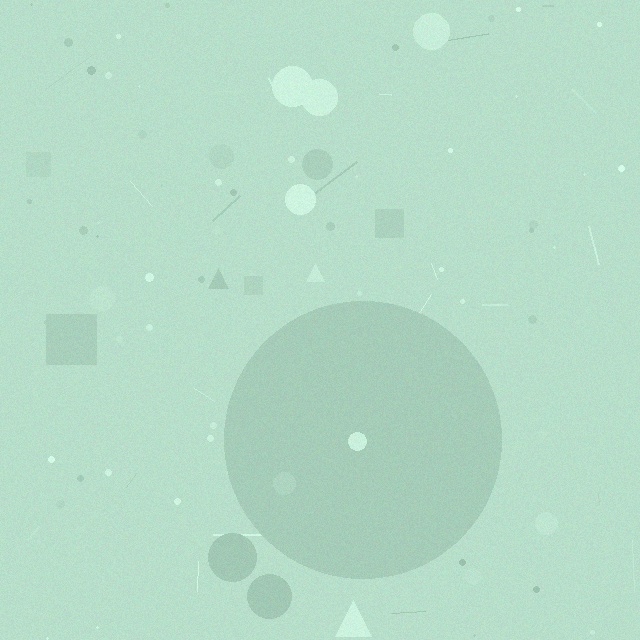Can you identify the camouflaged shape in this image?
The camouflaged shape is a circle.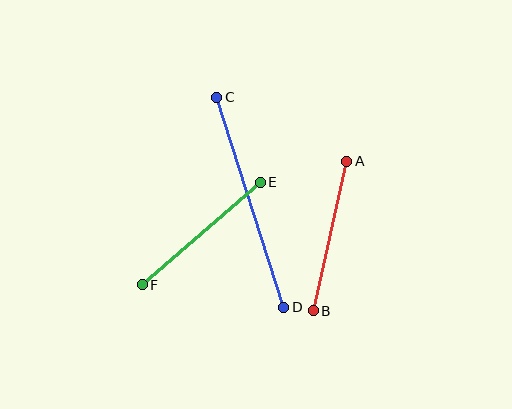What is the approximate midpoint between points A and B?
The midpoint is at approximately (330, 236) pixels.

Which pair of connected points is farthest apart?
Points C and D are farthest apart.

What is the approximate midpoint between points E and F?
The midpoint is at approximately (201, 233) pixels.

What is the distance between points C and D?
The distance is approximately 220 pixels.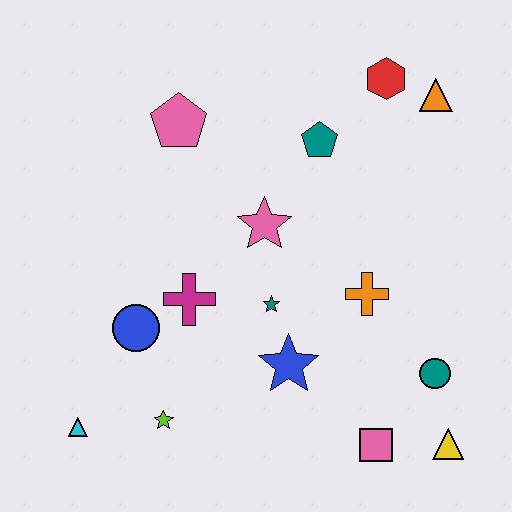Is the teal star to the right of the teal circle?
No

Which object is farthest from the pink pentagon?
The yellow triangle is farthest from the pink pentagon.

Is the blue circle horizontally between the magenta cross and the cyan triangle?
Yes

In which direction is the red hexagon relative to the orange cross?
The red hexagon is above the orange cross.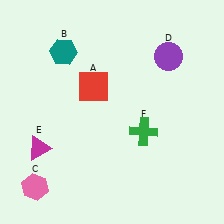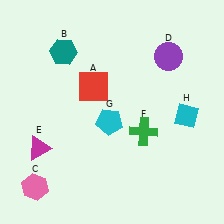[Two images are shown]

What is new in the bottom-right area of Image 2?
A cyan diamond (H) was added in the bottom-right area of Image 2.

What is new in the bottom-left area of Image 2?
A cyan pentagon (G) was added in the bottom-left area of Image 2.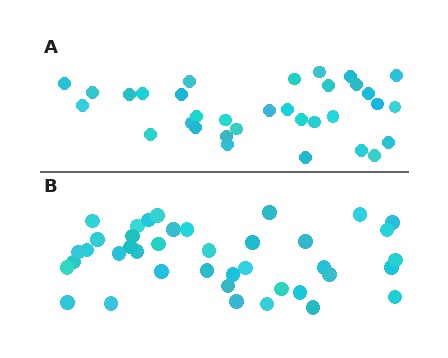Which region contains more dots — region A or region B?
Region B (the bottom region) has more dots.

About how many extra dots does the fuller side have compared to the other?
Region B has roughly 8 or so more dots than region A.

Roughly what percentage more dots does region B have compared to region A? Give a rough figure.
About 20% more.